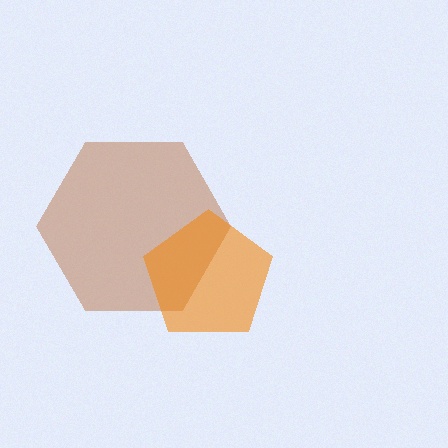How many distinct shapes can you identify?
There are 2 distinct shapes: a brown hexagon, an orange pentagon.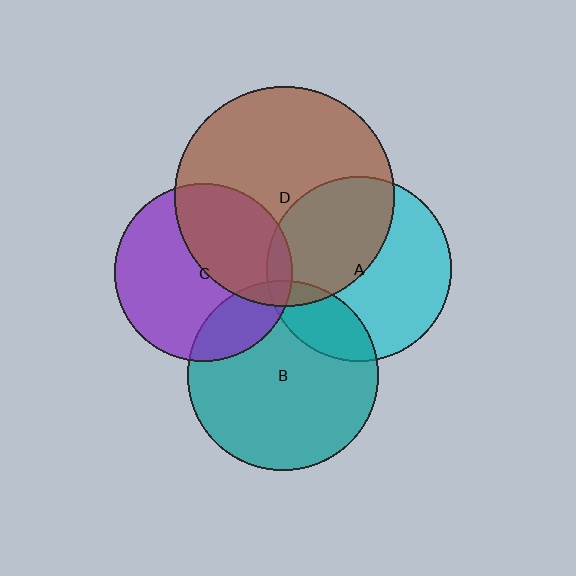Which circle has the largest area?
Circle D (brown).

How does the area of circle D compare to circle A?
Approximately 1.4 times.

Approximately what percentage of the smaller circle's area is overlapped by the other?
Approximately 20%.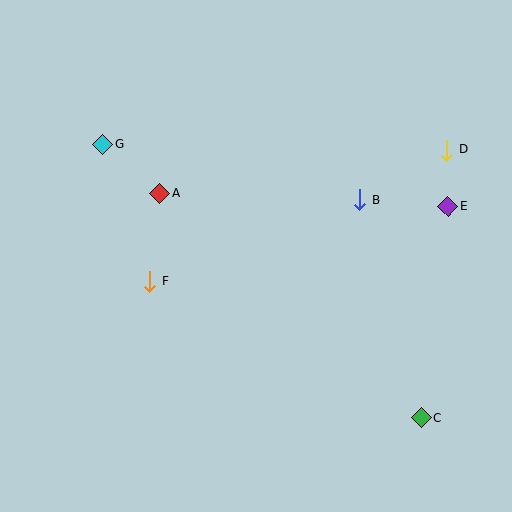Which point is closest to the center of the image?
Point F at (150, 281) is closest to the center.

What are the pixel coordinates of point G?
Point G is at (103, 144).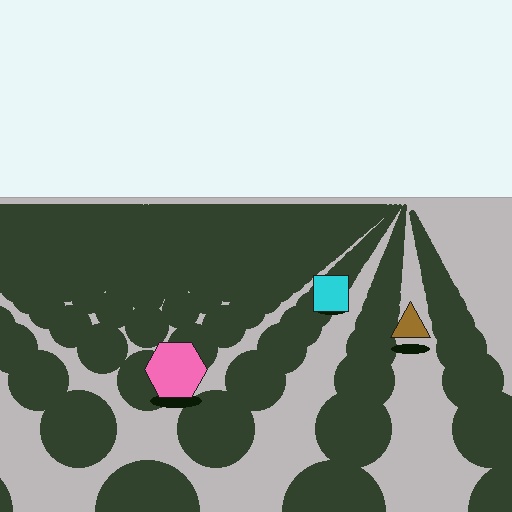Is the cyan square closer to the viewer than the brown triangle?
No. The brown triangle is closer — you can tell from the texture gradient: the ground texture is coarser near it.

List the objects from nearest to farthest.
From nearest to farthest: the pink hexagon, the brown triangle, the cyan square.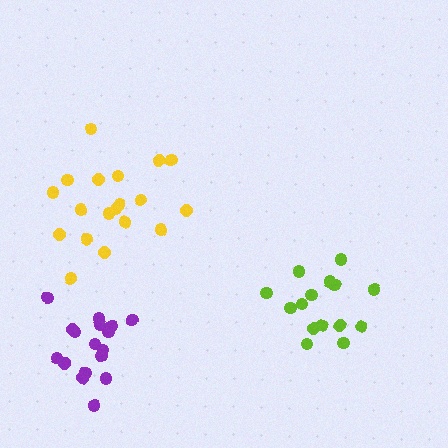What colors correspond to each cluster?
The clusters are colored: yellow, lime, purple.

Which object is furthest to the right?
The lime cluster is rightmost.